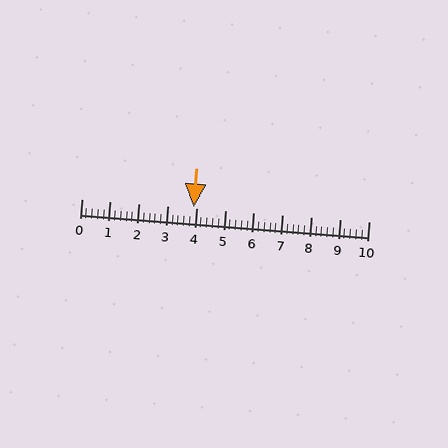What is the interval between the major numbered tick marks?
The major tick marks are spaced 1 units apart.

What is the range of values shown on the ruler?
The ruler shows values from 0 to 10.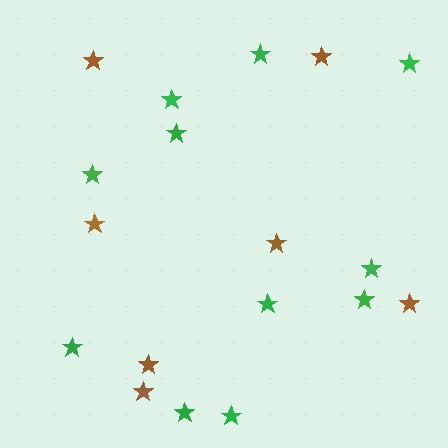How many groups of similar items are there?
There are 2 groups: one group of brown stars (7) and one group of green stars (11).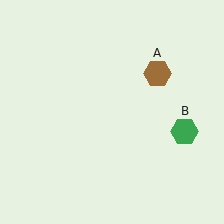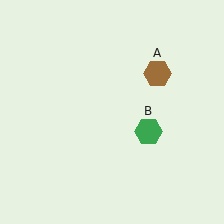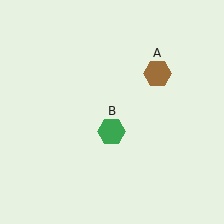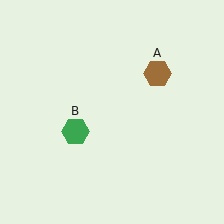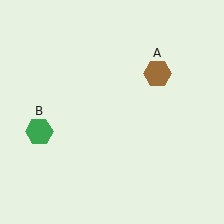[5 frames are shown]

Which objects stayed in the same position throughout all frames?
Brown hexagon (object A) remained stationary.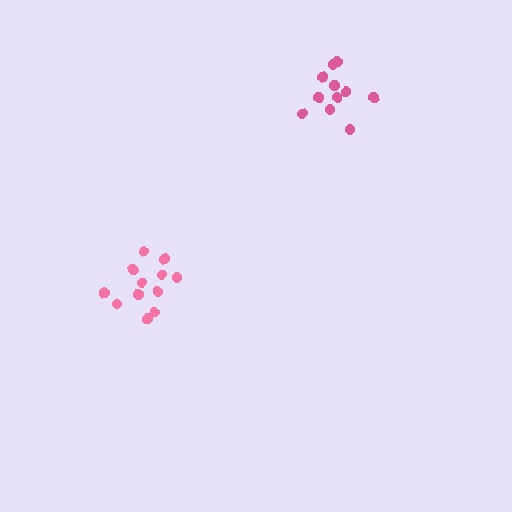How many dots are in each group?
Group 1: 11 dots, Group 2: 12 dots (23 total).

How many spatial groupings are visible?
There are 2 spatial groupings.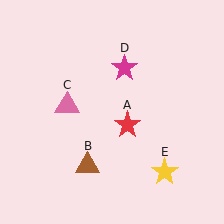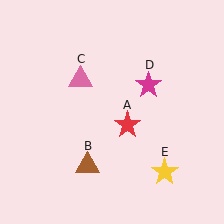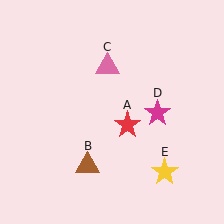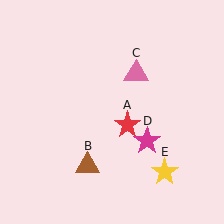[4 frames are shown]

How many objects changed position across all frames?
2 objects changed position: pink triangle (object C), magenta star (object D).